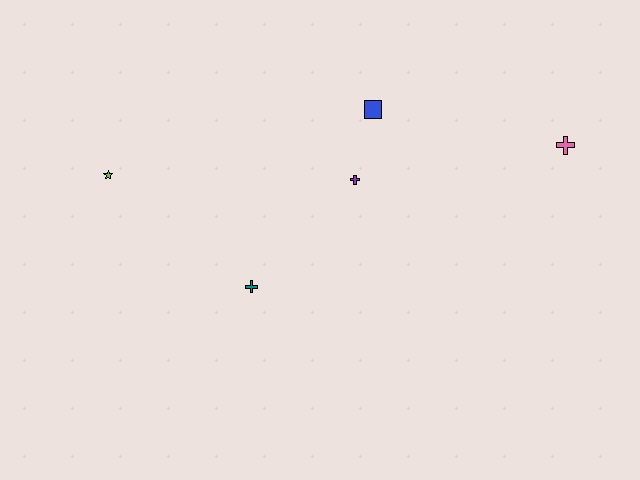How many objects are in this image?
There are 5 objects.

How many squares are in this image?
There is 1 square.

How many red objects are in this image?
There are no red objects.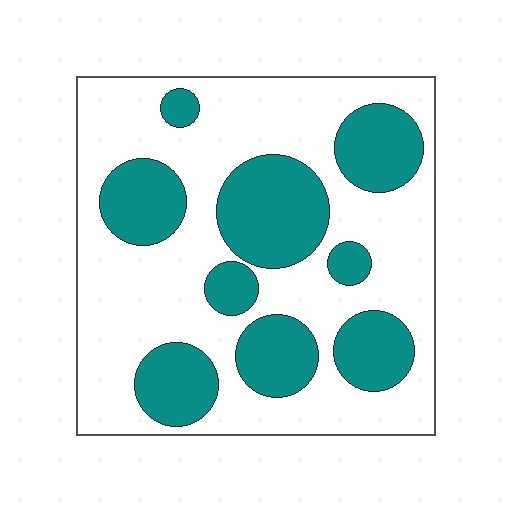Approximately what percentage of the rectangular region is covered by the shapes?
Approximately 35%.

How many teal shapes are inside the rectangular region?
9.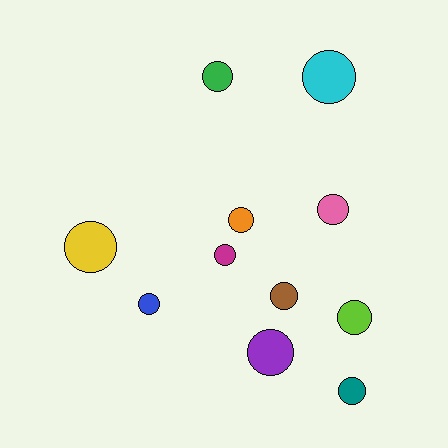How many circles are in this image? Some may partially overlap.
There are 11 circles.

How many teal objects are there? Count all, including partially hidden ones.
There is 1 teal object.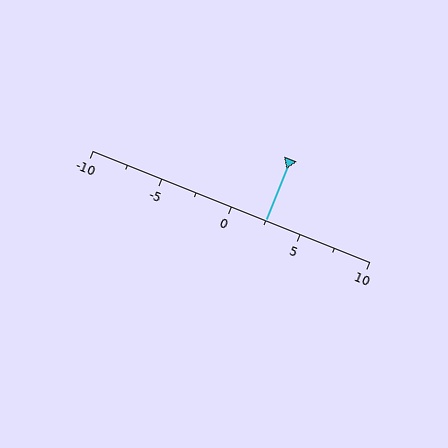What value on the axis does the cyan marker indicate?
The marker indicates approximately 2.5.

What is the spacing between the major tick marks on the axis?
The major ticks are spaced 5 apart.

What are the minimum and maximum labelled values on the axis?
The axis runs from -10 to 10.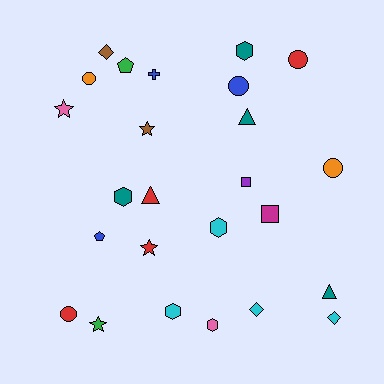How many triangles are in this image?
There are 3 triangles.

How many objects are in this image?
There are 25 objects.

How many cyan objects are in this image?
There are 4 cyan objects.